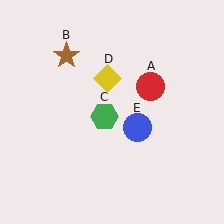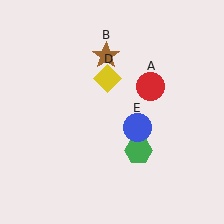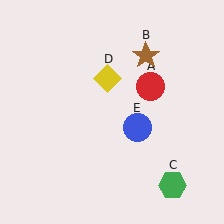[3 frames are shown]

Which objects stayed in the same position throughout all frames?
Red circle (object A) and yellow diamond (object D) and blue circle (object E) remained stationary.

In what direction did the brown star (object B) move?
The brown star (object B) moved right.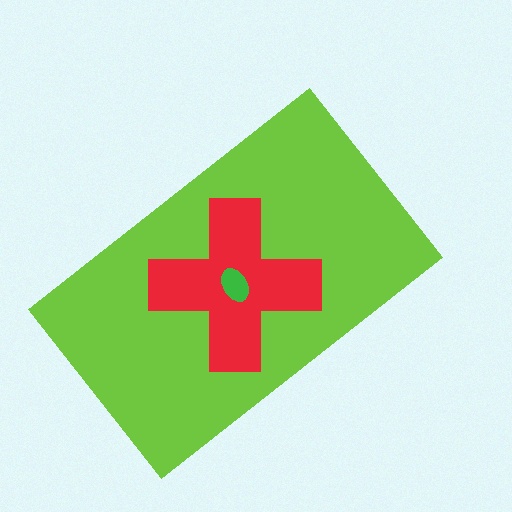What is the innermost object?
The green ellipse.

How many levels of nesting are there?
3.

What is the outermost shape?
The lime rectangle.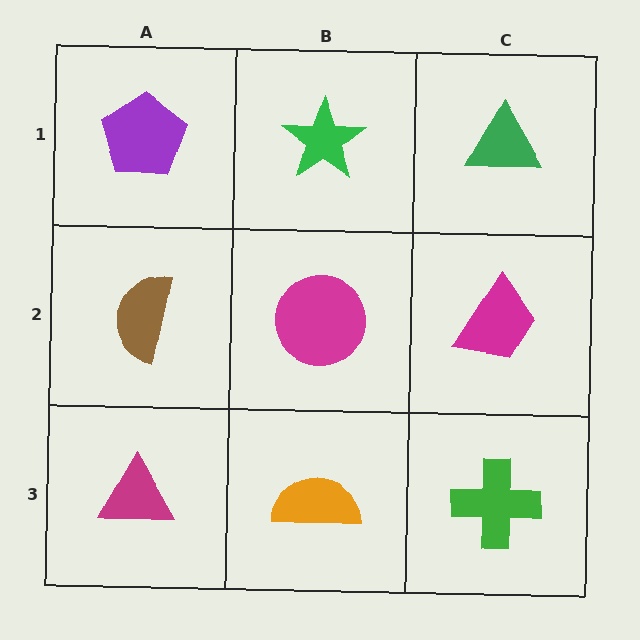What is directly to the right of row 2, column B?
A magenta trapezoid.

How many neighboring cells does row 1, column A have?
2.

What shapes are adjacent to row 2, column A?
A purple pentagon (row 1, column A), a magenta triangle (row 3, column A), a magenta circle (row 2, column B).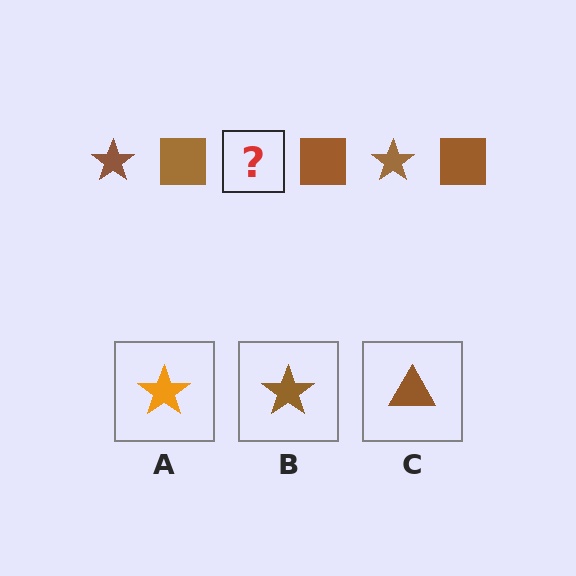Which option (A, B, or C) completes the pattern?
B.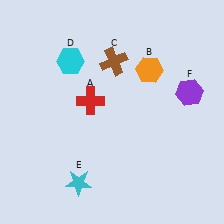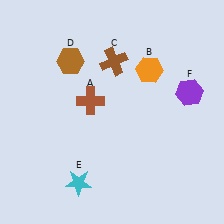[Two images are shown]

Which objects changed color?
A changed from red to brown. D changed from cyan to brown.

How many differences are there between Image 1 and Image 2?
There are 2 differences between the two images.